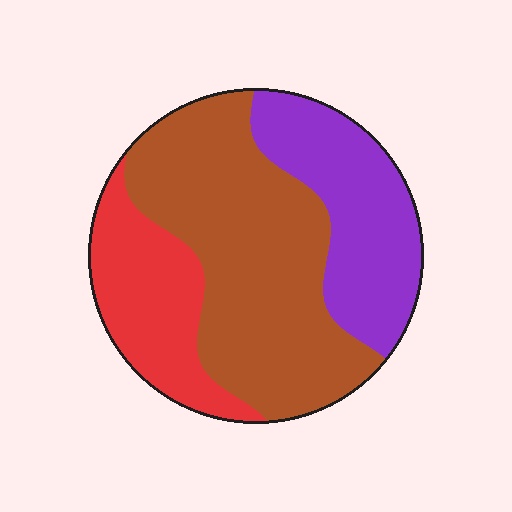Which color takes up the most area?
Brown, at roughly 50%.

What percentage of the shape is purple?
Purple takes up about one quarter (1/4) of the shape.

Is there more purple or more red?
Purple.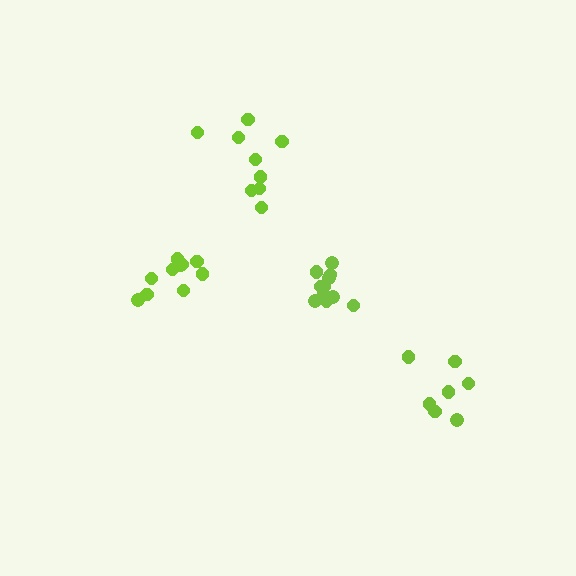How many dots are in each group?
Group 1: 9 dots, Group 2: 7 dots, Group 3: 11 dots, Group 4: 10 dots (37 total).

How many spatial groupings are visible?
There are 4 spatial groupings.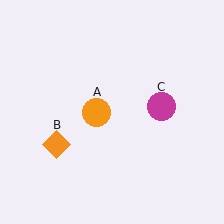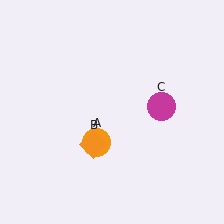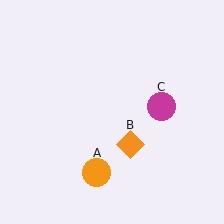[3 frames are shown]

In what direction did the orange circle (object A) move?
The orange circle (object A) moved down.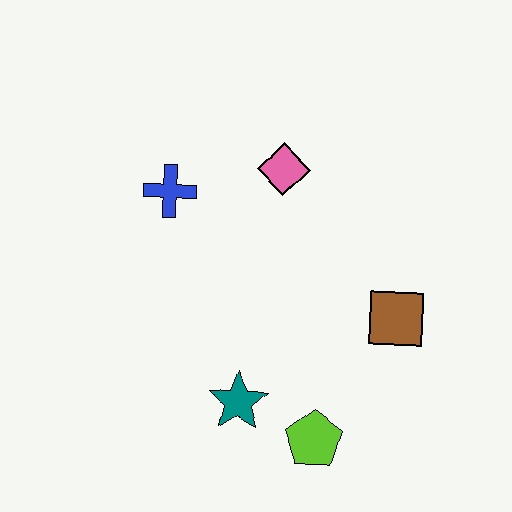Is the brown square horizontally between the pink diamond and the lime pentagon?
No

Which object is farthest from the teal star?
The pink diamond is farthest from the teal star.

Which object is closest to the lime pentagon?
The teal star is closest to the lime pentagon.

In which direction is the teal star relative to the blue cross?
The teal star is below the blue cross.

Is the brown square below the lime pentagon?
No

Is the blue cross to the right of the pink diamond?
No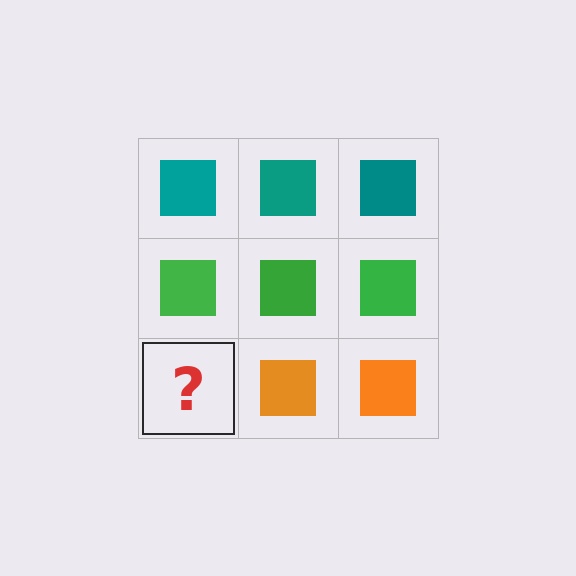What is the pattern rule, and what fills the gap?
The rule is that each row has a consistent color. The gap should be filled with an orange square.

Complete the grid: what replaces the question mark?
The question mark should be replaced with an orange square.